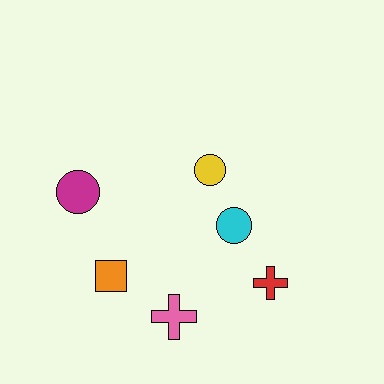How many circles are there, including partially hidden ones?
There are 3 circles.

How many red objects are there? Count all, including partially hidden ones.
There is 1 red object.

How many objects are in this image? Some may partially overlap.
There are 6 objects.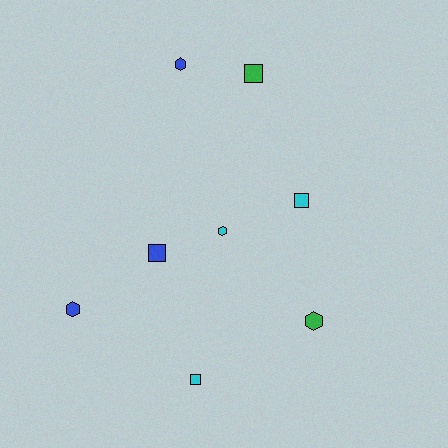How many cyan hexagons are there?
There is 1 cyan hexagon.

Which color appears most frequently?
Cyan, with 3 objects.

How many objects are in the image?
There are 8 objects.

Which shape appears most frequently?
Square, with 4 objects.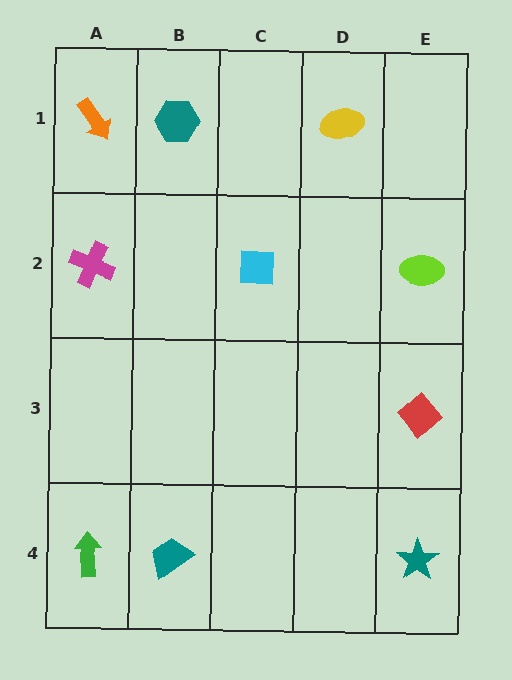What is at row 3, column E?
A red diamond.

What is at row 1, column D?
A yellow ellipse.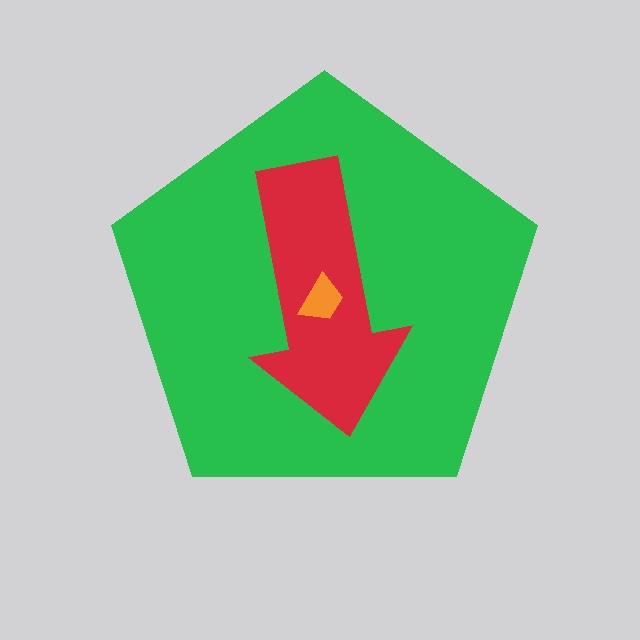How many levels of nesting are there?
3.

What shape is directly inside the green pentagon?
The red arrow.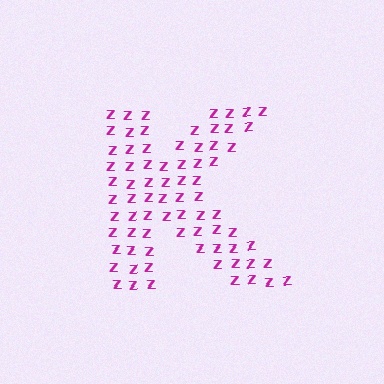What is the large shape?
The large shape is the letter K.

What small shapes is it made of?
It is made of small letter Z's.